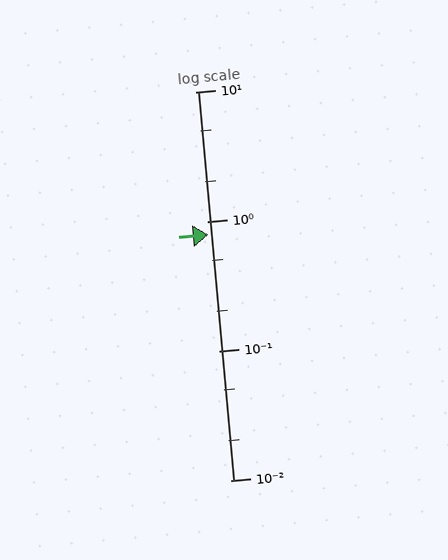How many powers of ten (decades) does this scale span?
The scale spans 3 decades, from 0.01 to 10.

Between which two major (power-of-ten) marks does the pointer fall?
The pointer is between 0.1 and 1.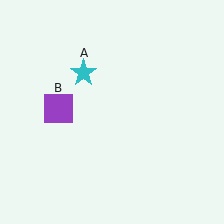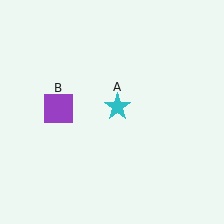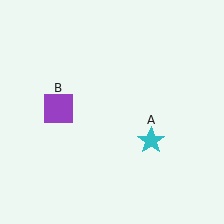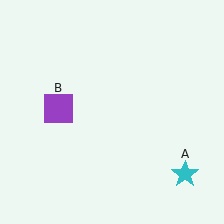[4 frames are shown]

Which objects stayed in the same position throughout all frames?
Purple square (object B) remained stationary.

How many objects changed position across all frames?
1 object changed position: cyan star (object A).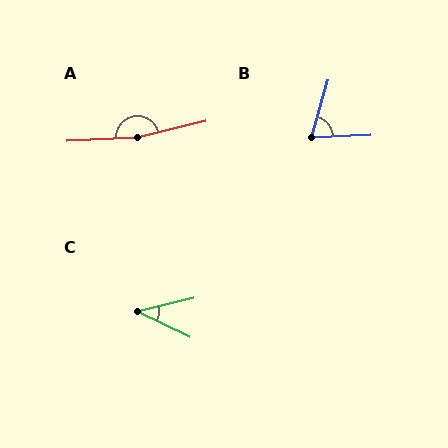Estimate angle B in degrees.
Approximately 72 degrees.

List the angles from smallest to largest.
C (40°), B (72°), A (169°).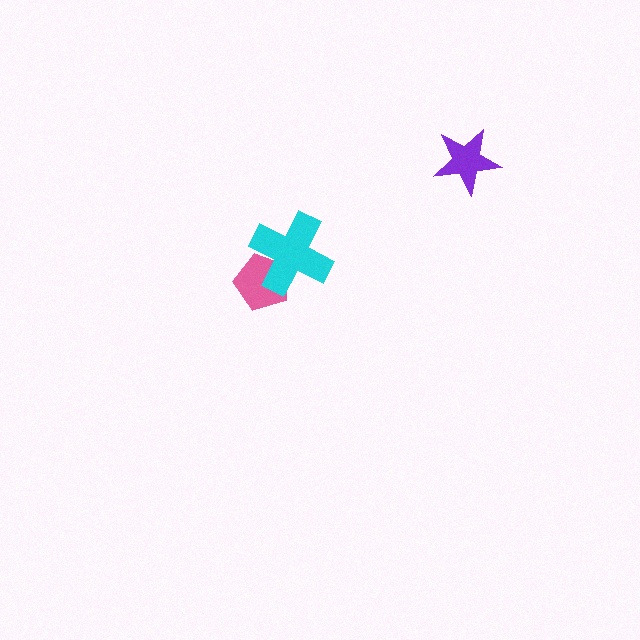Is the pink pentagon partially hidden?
Yes, it is partially covered by another shape.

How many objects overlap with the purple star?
0 objects overlap with the purple star.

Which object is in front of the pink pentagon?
The cyan cross is in front of the pink pentagon.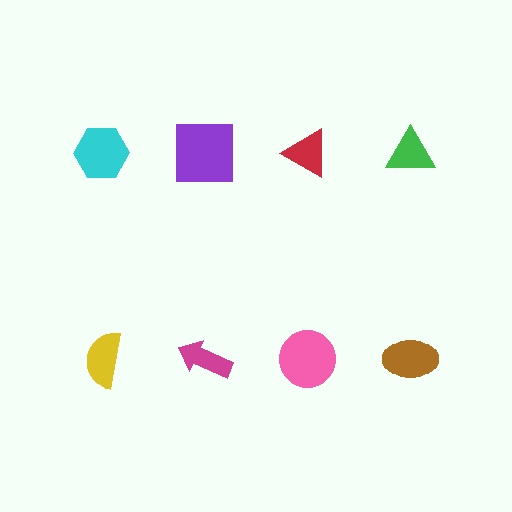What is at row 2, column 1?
A yellow semicircle.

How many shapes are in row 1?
4 shapes.